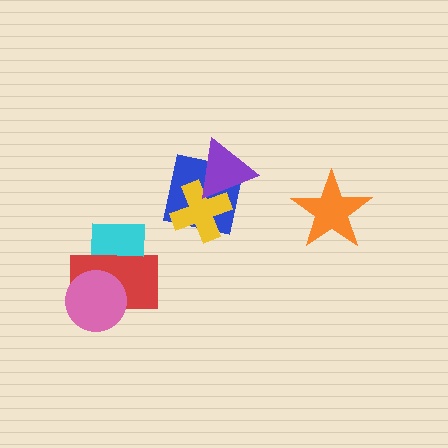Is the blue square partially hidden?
Yes, it is partially covered by another shape.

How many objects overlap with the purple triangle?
2 objects overlap with the purple triangle.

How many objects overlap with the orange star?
0 objects overlap with the orange star.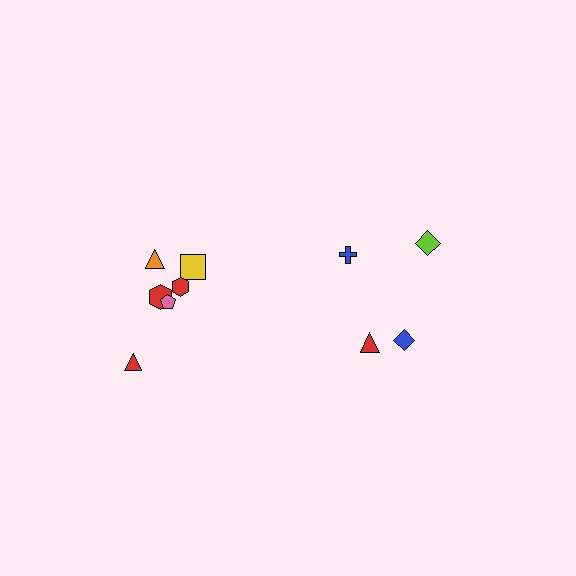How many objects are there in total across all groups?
There are 10 objects.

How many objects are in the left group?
There are 6 objects.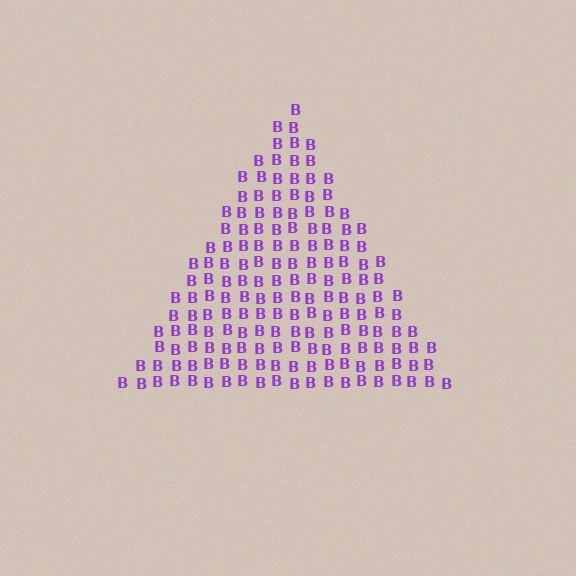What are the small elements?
The small elements are letter B's.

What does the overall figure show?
The overall figure shows a triangle.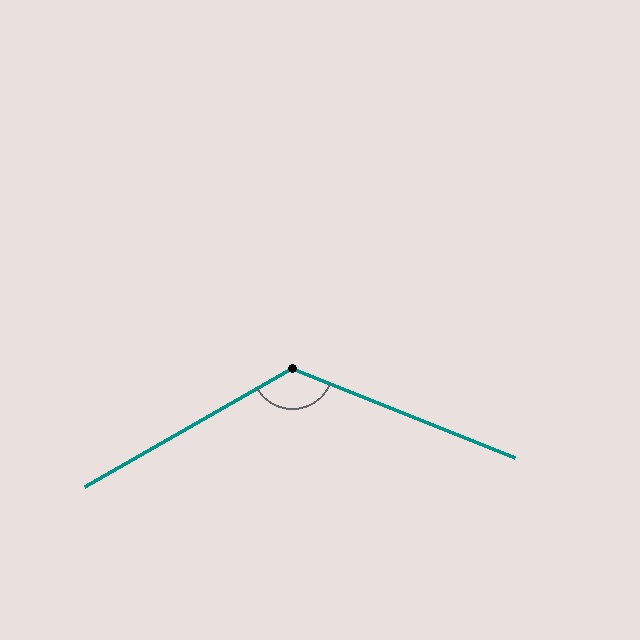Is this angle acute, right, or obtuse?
It is obtuse.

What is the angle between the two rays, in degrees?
Approximately 128 degrees.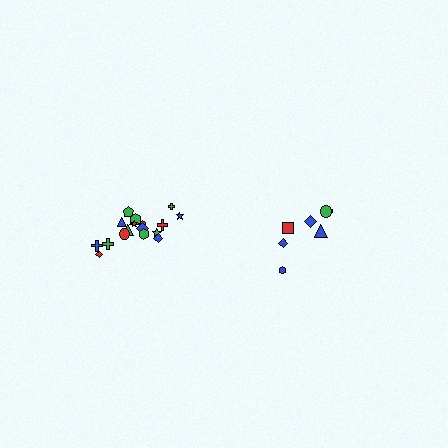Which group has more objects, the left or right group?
The left group.